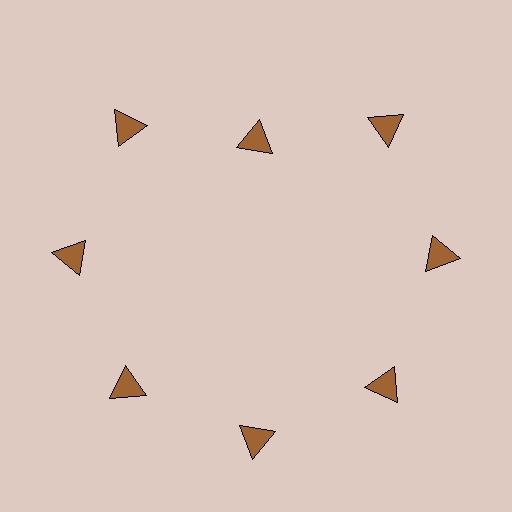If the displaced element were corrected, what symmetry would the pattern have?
It would have 8-fold rotational symmetry — the pattern would map onto itself every 45 degrees.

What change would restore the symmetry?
The symmetry would be restored by moving it outward, back onto the ring so that all 8 triangles sit at equal angles and equal distance from the center.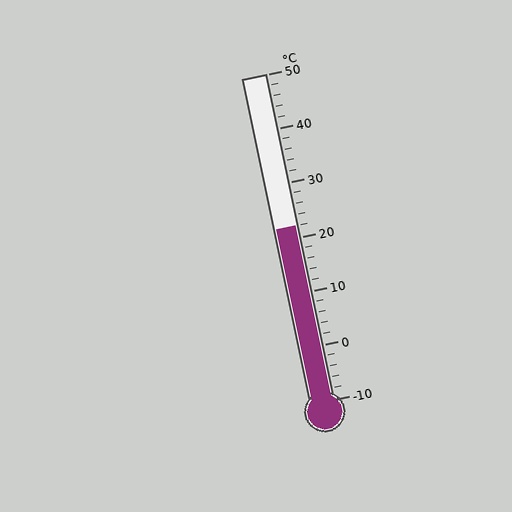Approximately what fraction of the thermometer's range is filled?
The thermometer is filled to approximately 55% of its range.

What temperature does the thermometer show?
The thermometer shows approximately 22°C.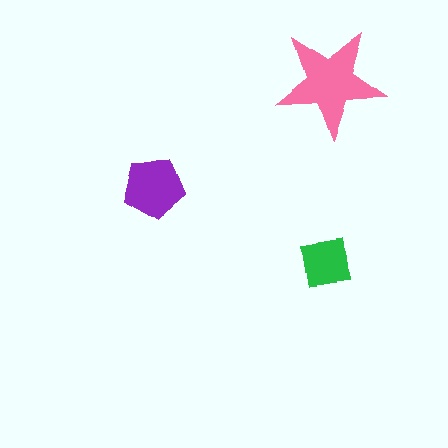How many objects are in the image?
There are 3 objects in the image.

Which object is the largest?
The pink star.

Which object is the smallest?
The green square.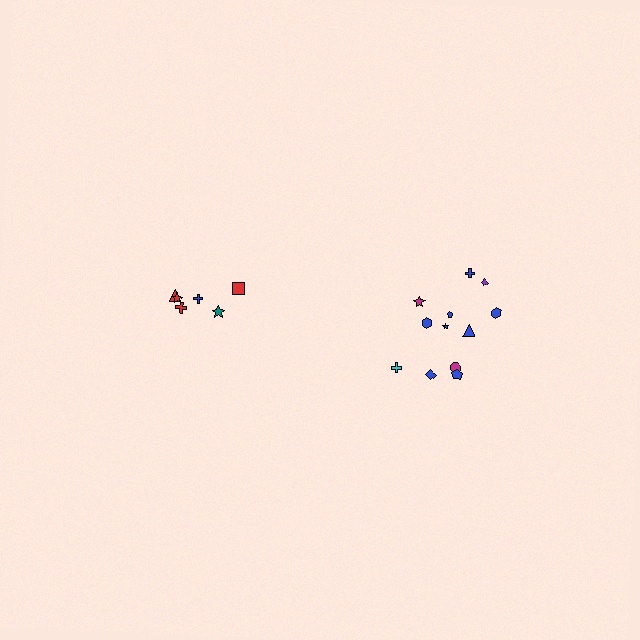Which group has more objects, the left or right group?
The right group.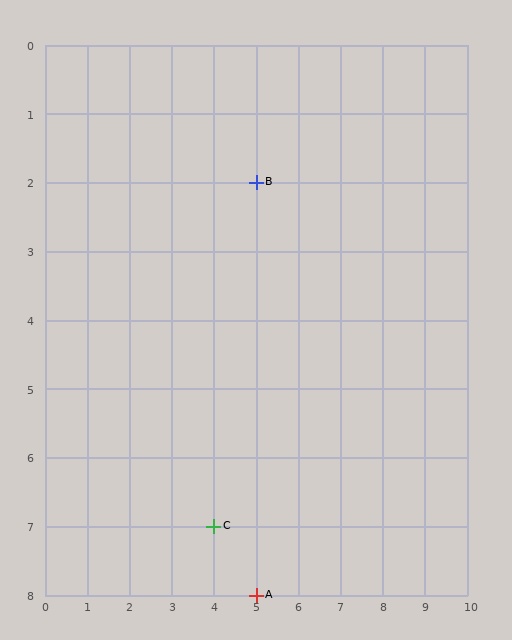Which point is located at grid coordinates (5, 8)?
Point A is at (5, 8).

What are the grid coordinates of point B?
Point B is at grid coordinates (5, 2).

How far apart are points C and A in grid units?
Points C and A are 1 column and 1 row apart (about 1.4 grid units diagonally).